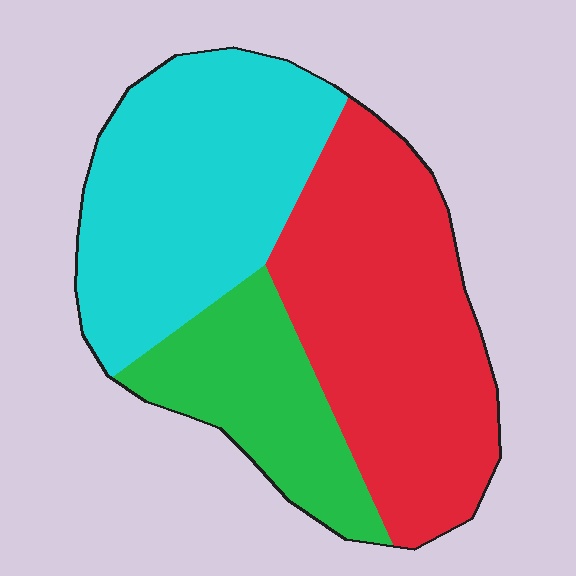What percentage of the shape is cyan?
Cyan covers 37% of the shape.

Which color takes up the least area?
Green, at roughly 20%.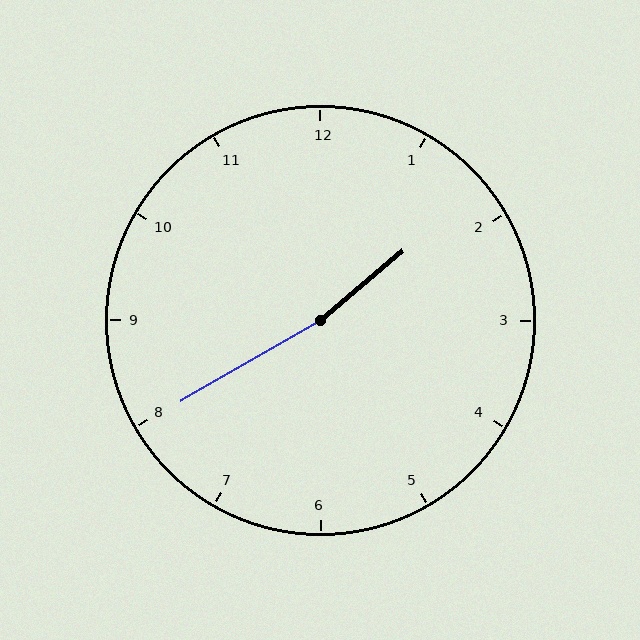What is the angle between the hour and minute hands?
Approximately 170 degrees.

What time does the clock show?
1:40.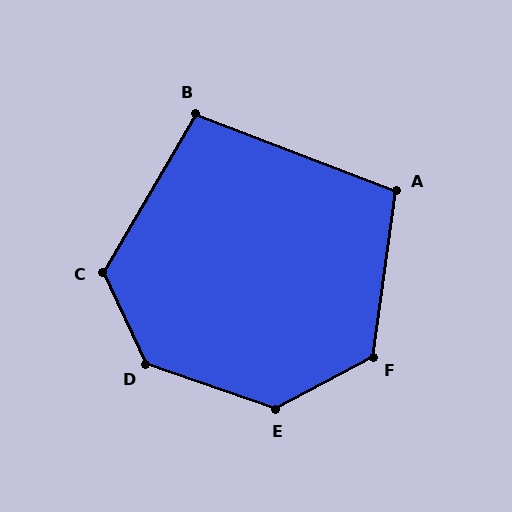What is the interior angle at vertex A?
Approximately 103 degrees (obtuse).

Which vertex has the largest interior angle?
D, at approximately 134 degrees.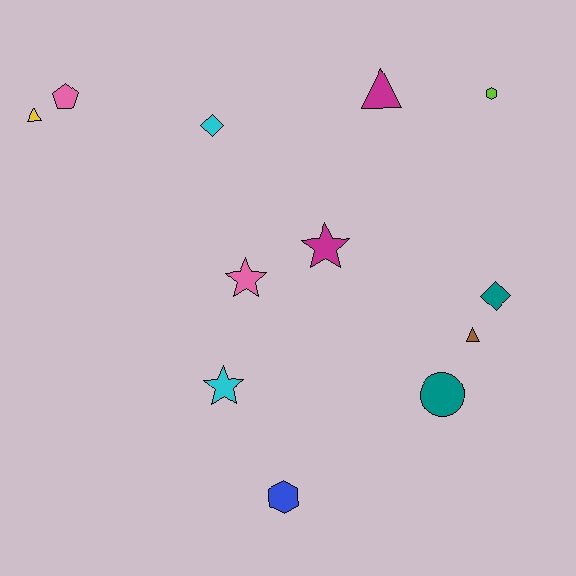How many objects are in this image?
There are 12 objects.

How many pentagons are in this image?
There is 1 pentagon.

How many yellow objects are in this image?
There is 1 yellow object.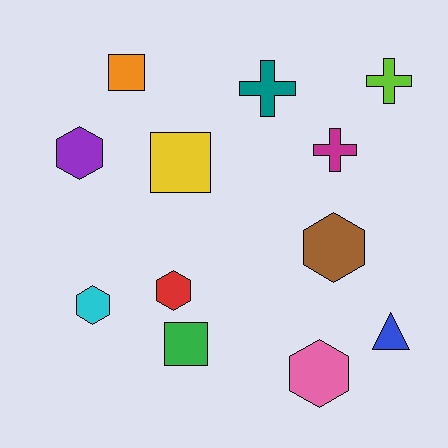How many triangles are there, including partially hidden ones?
There is 1 triangle.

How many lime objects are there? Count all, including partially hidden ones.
There is 1 lime object.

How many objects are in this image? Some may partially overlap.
There are 12 objects.